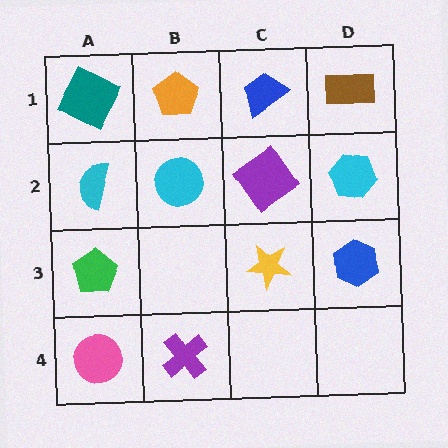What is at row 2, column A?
A cyan semicircle.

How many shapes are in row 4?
2 shapes.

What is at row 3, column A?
A green pentagon.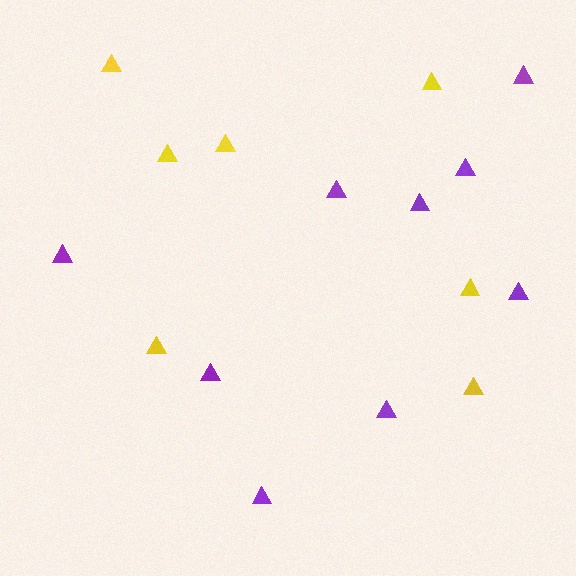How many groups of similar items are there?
There are 2 groups: one group of purple triangles (9) and one group of yellow triangles (7).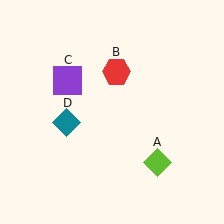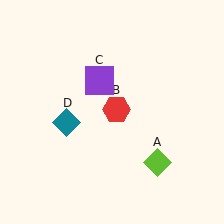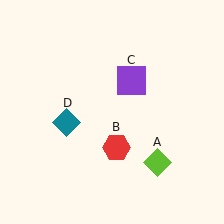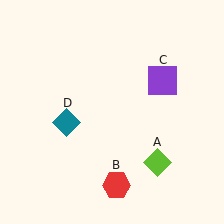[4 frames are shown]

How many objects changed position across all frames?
2 objects changed position: red hexagon (object B), purple square (object C).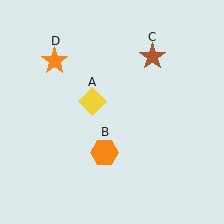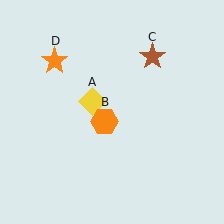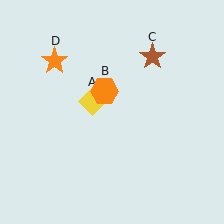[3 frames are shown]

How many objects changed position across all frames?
1 object changed position: orange hexagon (object B).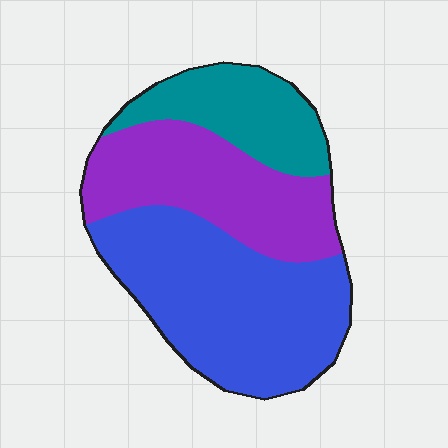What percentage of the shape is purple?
Purple takes up about one third (1/3) of the shape.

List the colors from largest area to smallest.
From largest to smallest: blue, purple, teal.